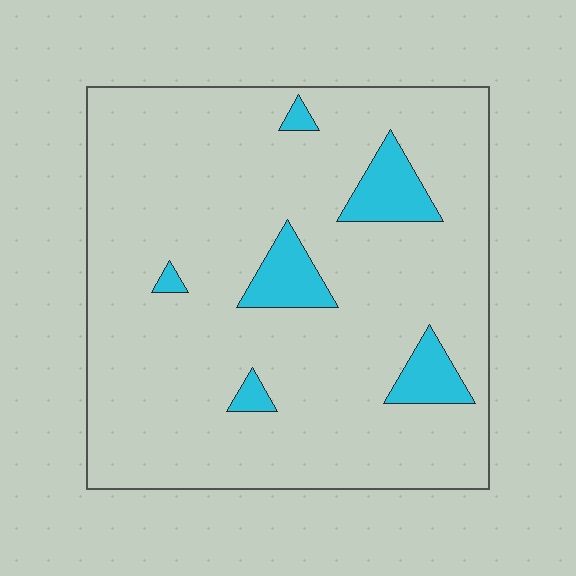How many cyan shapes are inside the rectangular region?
6.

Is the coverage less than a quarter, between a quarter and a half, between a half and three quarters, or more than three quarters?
Less than a quarter.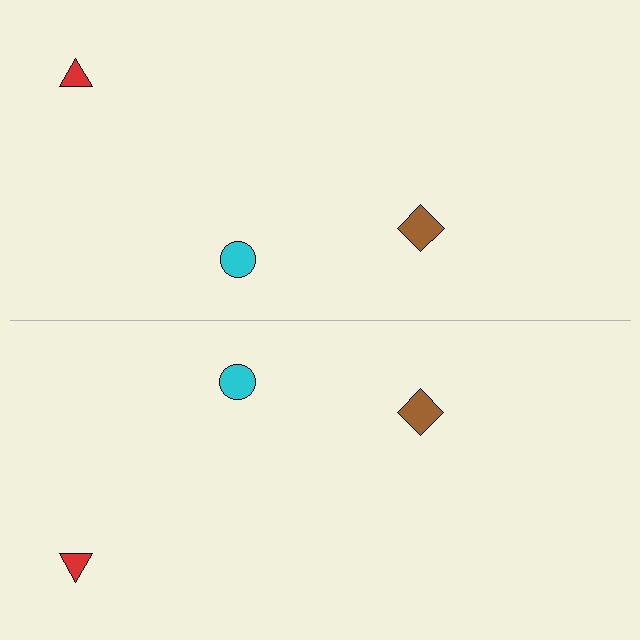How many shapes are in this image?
There are 6 shapes in this image.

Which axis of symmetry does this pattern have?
The pattern has a horizontal axis of symmetry running through the center of the image.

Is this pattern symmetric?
Yes, this pattern has bilateral (reflection) symmetry.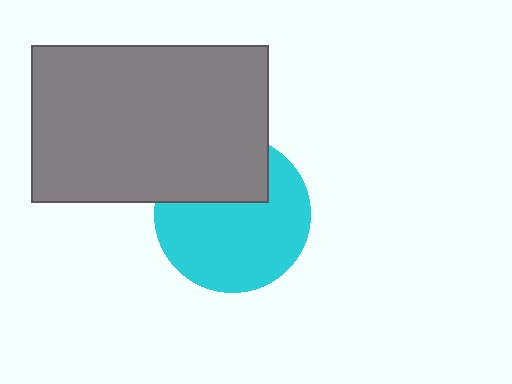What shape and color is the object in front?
The object in front is a gray rectangle.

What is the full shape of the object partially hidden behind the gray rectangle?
The partially hidden object is a cyan circle.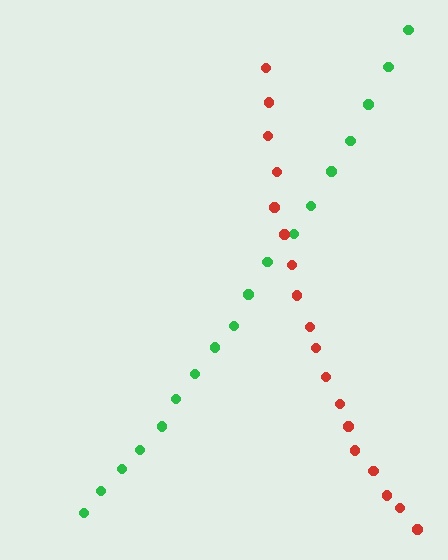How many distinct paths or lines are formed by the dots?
There are 2 distinct paths.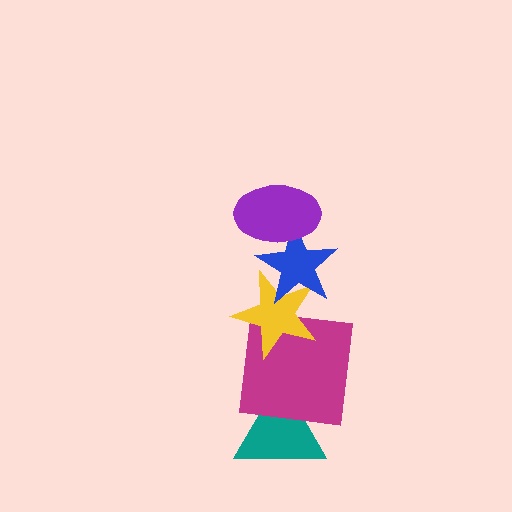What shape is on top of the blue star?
The purple ellipse is on top of the blue star.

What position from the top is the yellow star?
The yellow star is 3rd from the top.